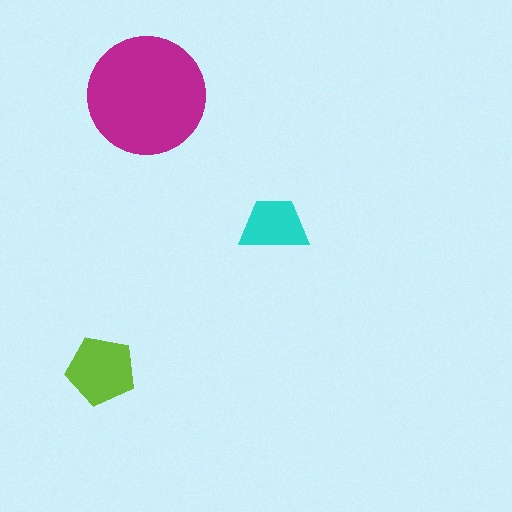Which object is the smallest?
The cyan trapezoid.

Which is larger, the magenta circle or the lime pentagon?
The magenta circle.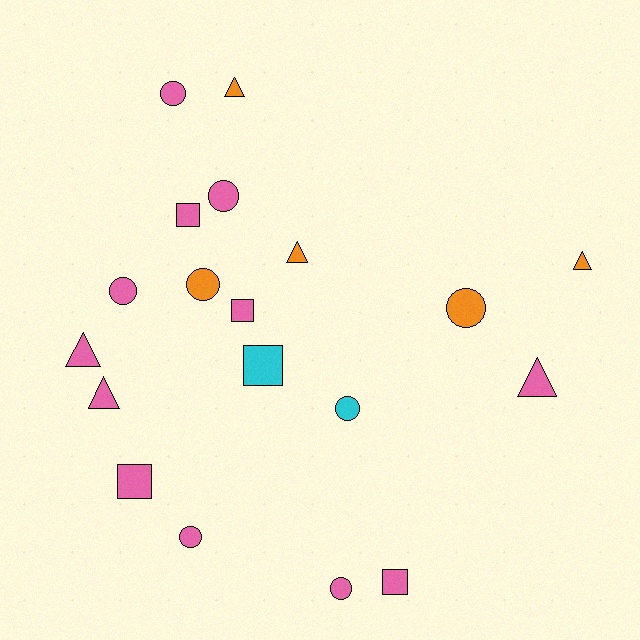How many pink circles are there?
There are 5 pink circles.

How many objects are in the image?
There are 19 objects.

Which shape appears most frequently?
Circle, with 8 objects.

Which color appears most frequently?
Pink, with 12 objects.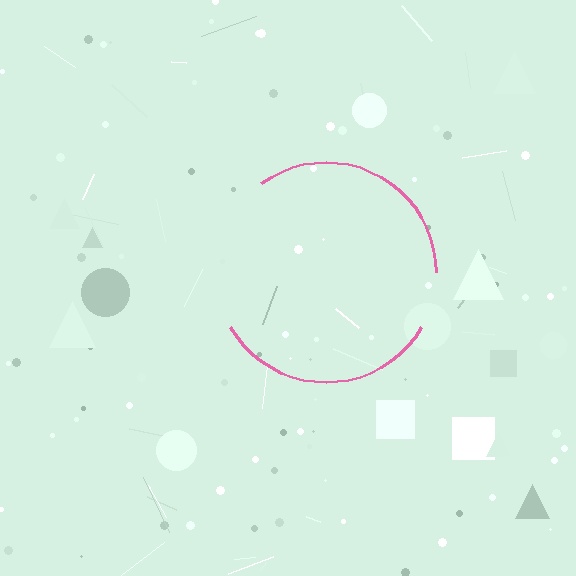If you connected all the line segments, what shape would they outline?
They would outline a circle.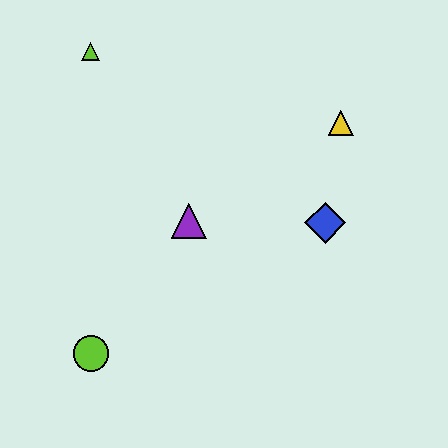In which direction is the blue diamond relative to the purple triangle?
The blue diamond is to the right of the purple triangle.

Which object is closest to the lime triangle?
The purple triangle is closest to the lime triangle.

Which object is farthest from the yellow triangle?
The lime circle is farthest from the yellow triangle.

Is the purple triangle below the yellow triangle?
Yes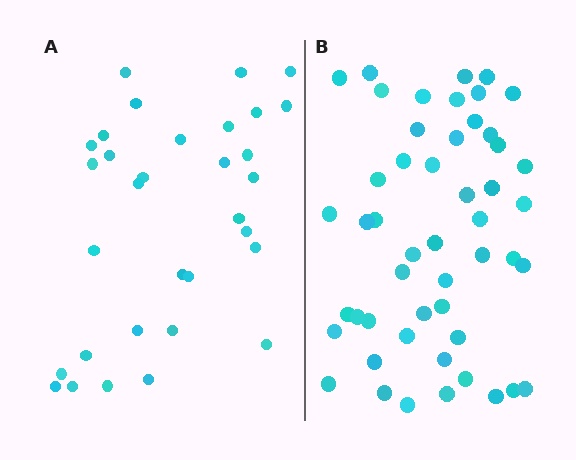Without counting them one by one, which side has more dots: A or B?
Region B (the right region) has more dots.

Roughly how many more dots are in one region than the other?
Region B has approximately 20 more dots than region A.